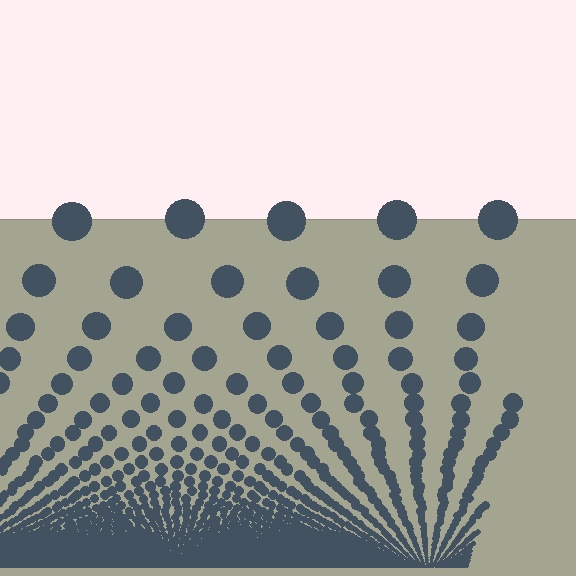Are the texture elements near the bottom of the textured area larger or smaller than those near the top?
Smaller. The gradient is inverted — elements near the bottom are smaller and denser.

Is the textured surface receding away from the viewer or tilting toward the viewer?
The surface appears to tilt toward the viewer. Texture elements get larger and sparser toward the top.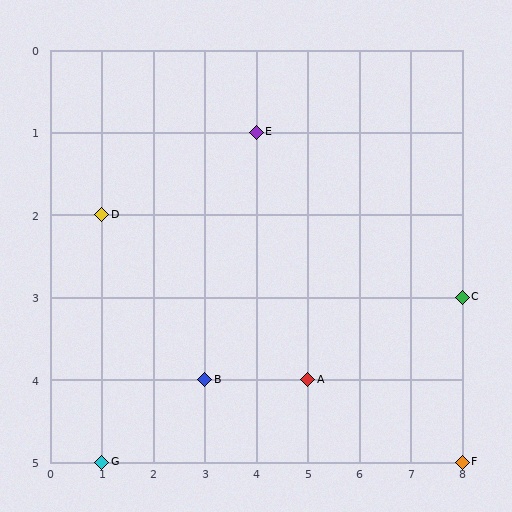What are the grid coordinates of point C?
Point C is at grid coordinates (8, 3).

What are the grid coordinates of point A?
Point A is at grid coordinates (5, 4).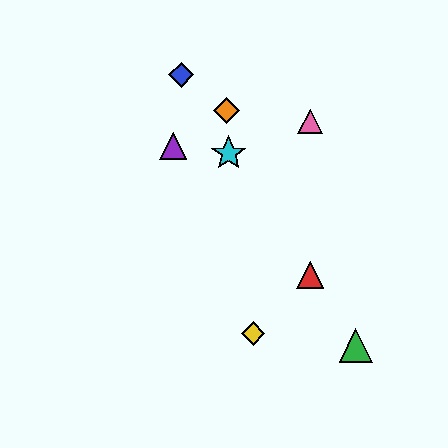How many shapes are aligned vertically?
2 shapes (the red triangle, the pink triangle) are aligned vertically.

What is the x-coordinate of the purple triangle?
The purple triangle is at x≈173.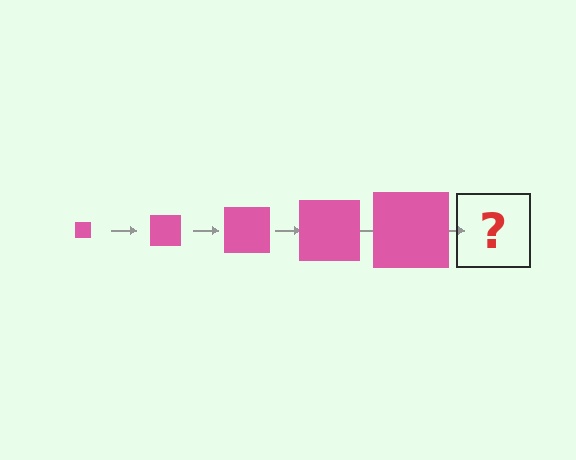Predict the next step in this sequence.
The next step is a pink square, larger than the previous one.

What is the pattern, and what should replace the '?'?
The pattern is that the square gets progressively larger each step. The '?' should be a pink square, larger than the previous one.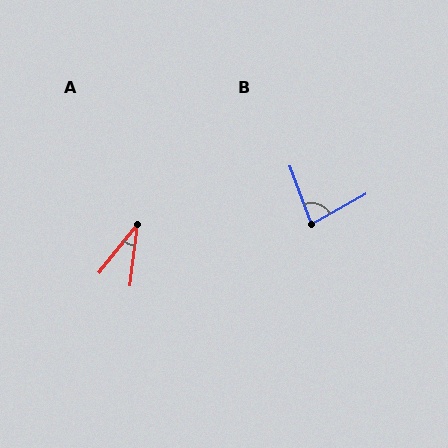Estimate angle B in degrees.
Approximately 81 degrees.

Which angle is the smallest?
A, at approximately 32 degrees.